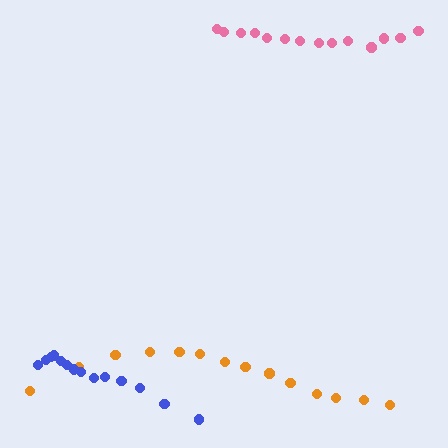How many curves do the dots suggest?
There are 3 distinct paths.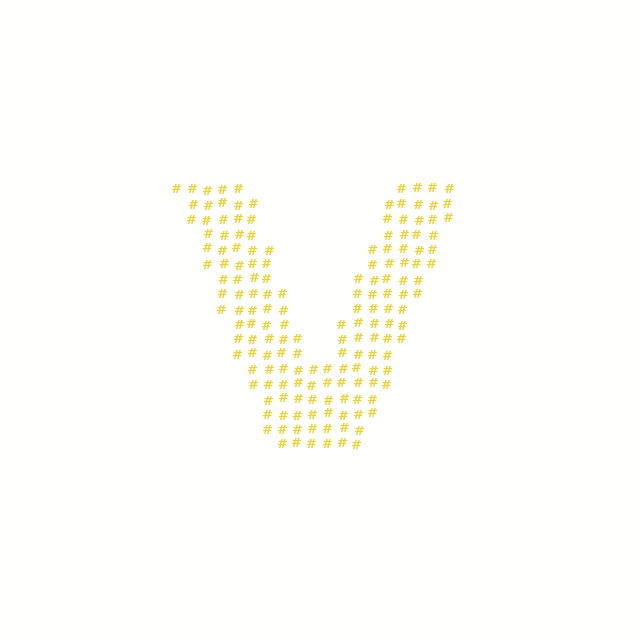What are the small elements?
The small elements are hash symbols.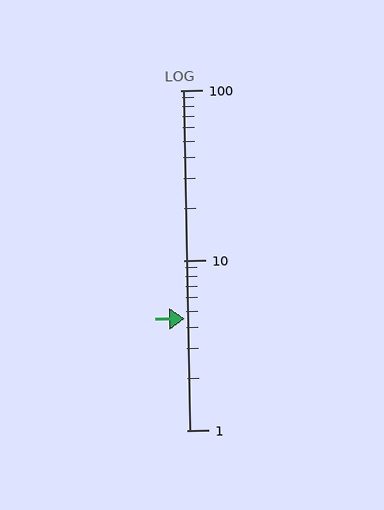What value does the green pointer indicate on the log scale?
The pointer indicates approximately 4.5.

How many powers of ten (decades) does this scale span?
The scale spans 2 decades, from 1 to 100.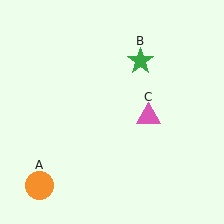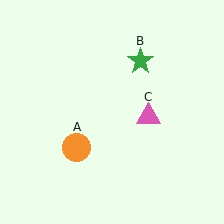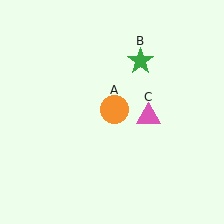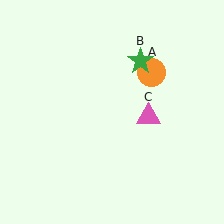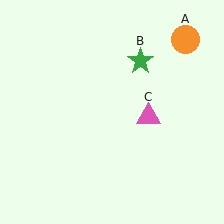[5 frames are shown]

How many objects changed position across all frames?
1 object changed position: orange circle (object A).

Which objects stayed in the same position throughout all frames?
Green star (object B) and pink triangle (object C) remained stationary.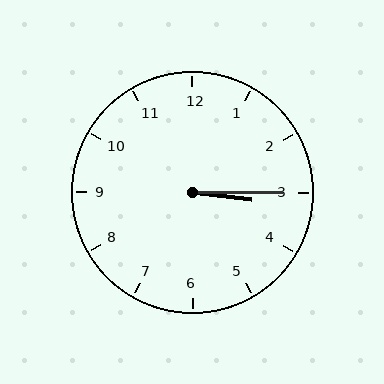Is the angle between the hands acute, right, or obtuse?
It is acute.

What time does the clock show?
3:15.